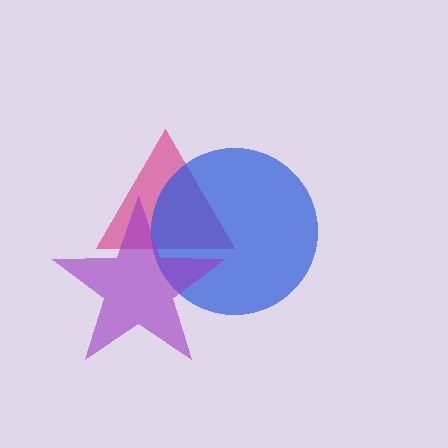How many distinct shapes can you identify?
There are 3 distinct shapes: a magenta triangle, a blue circle, a purple star.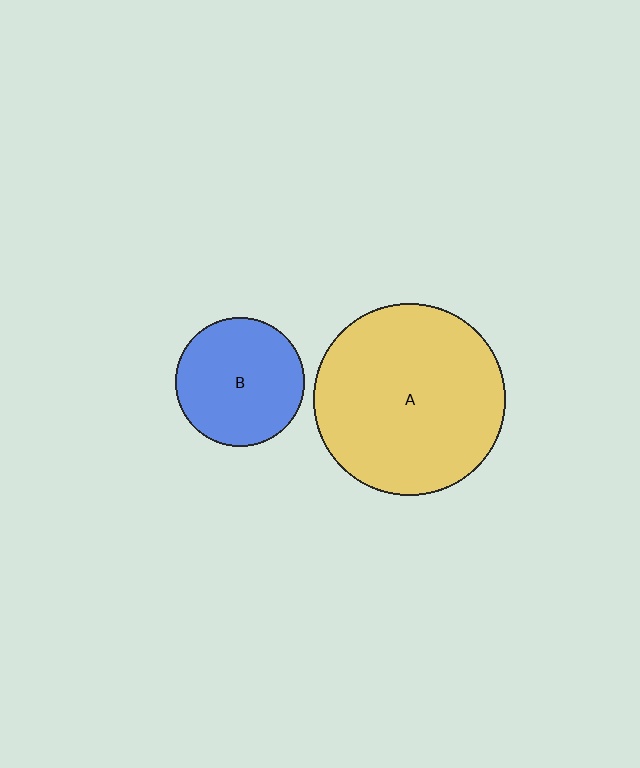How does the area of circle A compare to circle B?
Approximately 2.2 times.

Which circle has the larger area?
Circle A (yellow).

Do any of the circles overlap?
No, none of the circles overlap.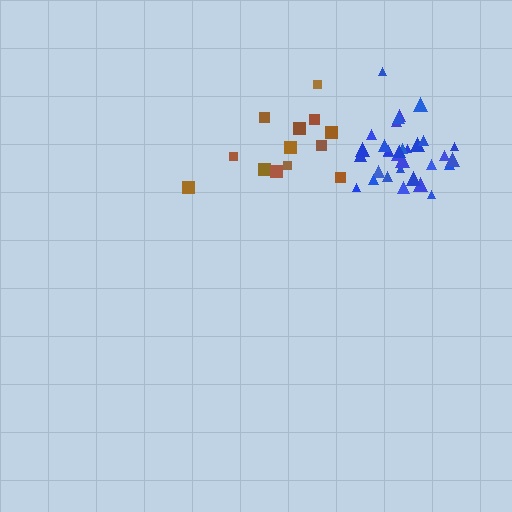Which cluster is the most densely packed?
Blue.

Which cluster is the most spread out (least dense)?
Brown.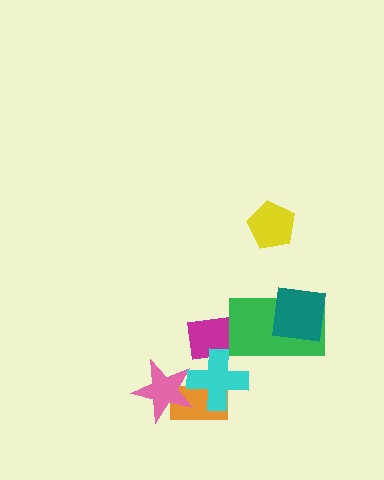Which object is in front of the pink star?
The cyan cross is in front of the pink star.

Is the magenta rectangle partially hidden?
Yes, it is partially covered by another shape.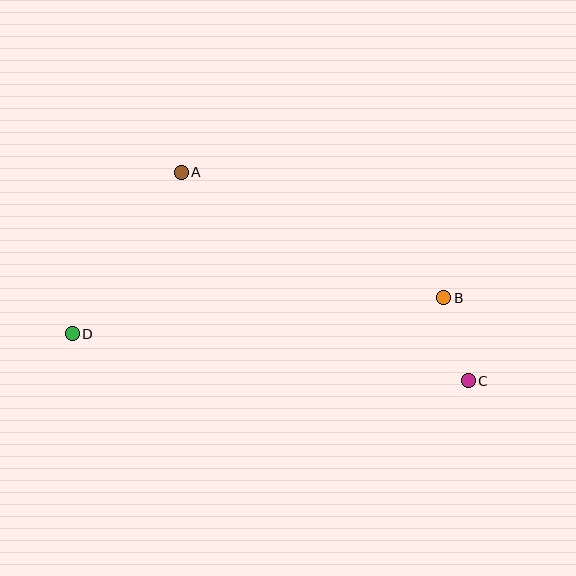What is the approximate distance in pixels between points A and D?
The distance between A and D is approximately 195 pixels.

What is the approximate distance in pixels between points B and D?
The distance between B and D is approximately 373 pixels.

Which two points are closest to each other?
Points B and C are closest to each other.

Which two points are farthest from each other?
Points C and D are farthest from each other.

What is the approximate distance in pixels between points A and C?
The distance between A and C is approximately 355 pixels.